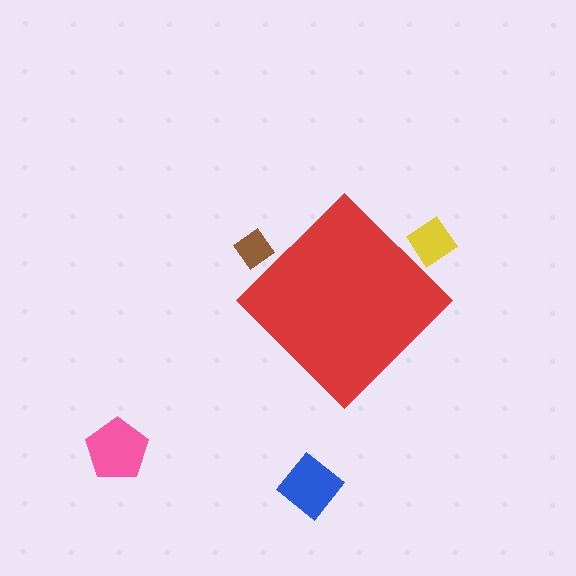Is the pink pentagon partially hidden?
No, the pink pentagon is fully visible.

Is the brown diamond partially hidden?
Yes, the brown diamond is partially hidden behind the red diamond.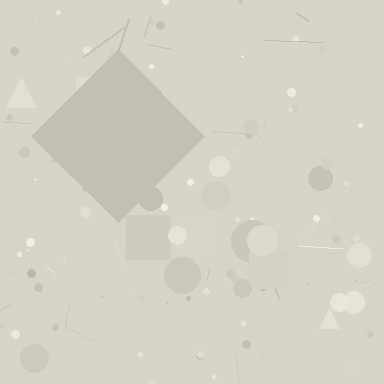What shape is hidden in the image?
A diamond is hidden in the image.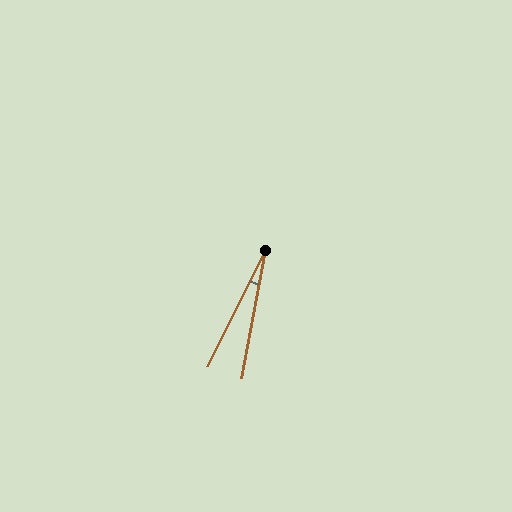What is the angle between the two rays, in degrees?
Approximately 16 degrees.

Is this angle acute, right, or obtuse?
It is acute.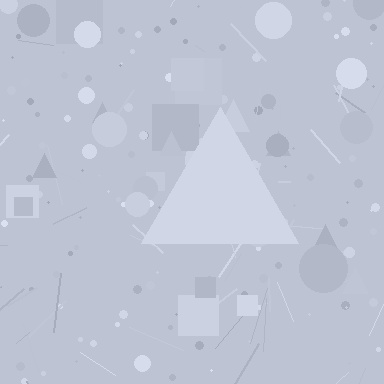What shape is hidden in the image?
A triangle is hidden in the image.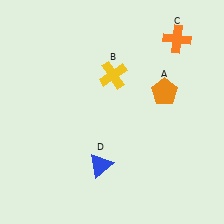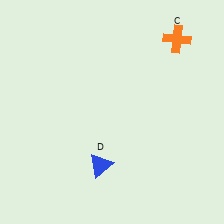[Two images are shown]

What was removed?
The yellow cross (B), the orange pentagon (A) were removed in Image 2.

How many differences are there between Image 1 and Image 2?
There are 2 differences between the two images.